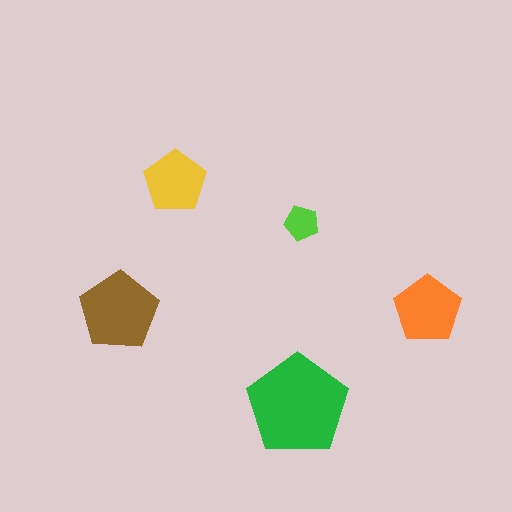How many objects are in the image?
There are 5 objects in the image.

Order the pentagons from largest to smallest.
the green one, the brown one, the orange one, the yellow one, the lime one.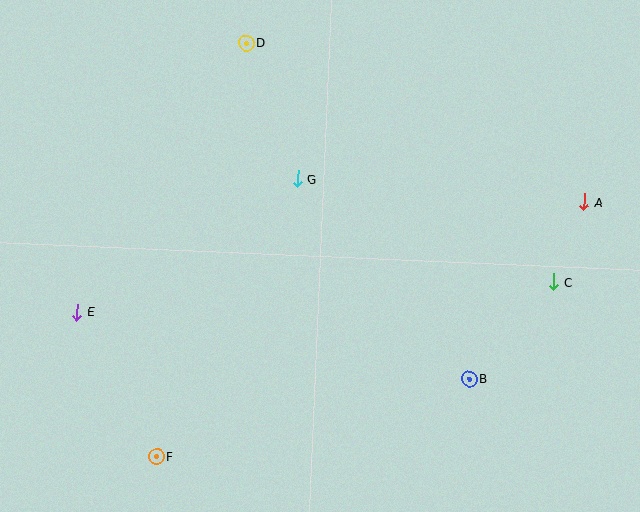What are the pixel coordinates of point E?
Point E is at (77, 312).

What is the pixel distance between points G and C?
The distance between G and C is 276 pixels.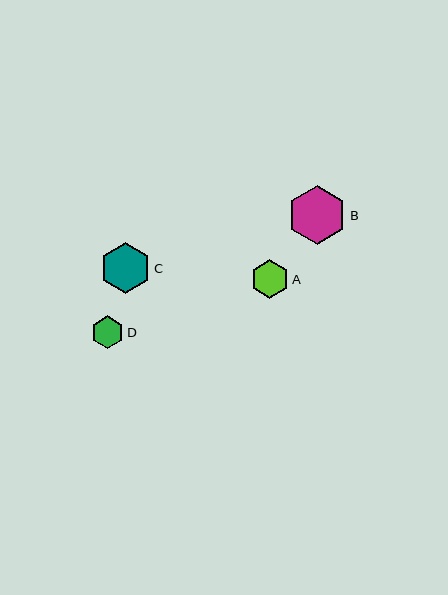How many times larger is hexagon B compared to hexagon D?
Hexagon B is approximately 1.8 times the size of hexagon D.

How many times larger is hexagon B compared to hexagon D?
Hexagon B is approximately 1.8 times the size of hexagon D.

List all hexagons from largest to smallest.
From largest to smallest: B, C, A, D.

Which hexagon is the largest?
Hexagon B is the largest with a size of approximately 59 pixels.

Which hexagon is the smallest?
Hexagon D is the smallest with a size of approximately 33 pixels.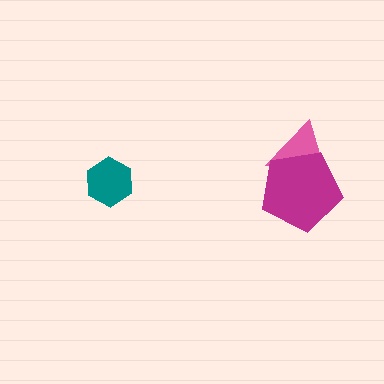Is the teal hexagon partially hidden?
No, no other shape covers it.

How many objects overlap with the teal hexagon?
0 objects overlap with the teal hexagon.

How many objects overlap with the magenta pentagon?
1 object overlaps with the magenta pentagon.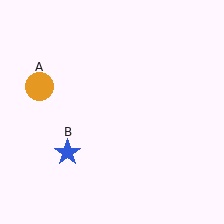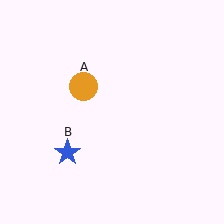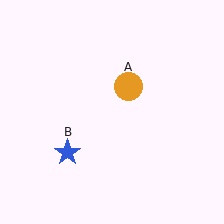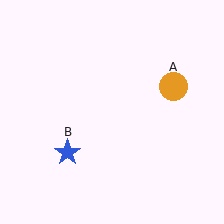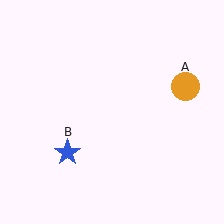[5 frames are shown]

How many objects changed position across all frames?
1 object changed position: orange circle (object A).